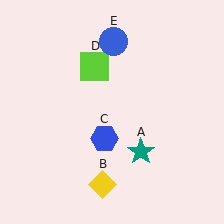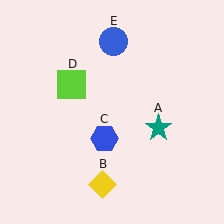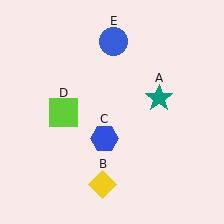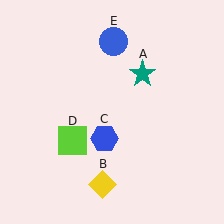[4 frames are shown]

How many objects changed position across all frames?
2 objects changed position: teal star (object A), lime square (object D).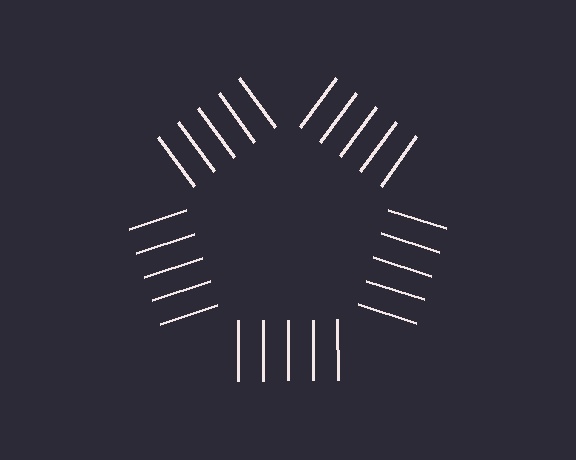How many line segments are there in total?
25 — 5 along each of the 5 edges.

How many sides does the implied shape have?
5 sides — the line-ends trace a pentagon.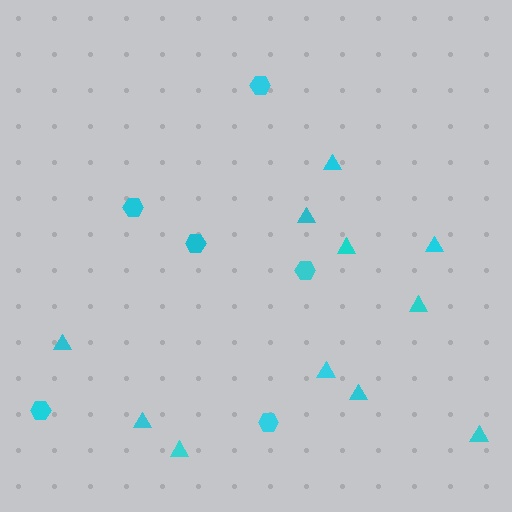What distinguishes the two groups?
There are 2 groups: one group of triangles (11) and one group of hexagons (6).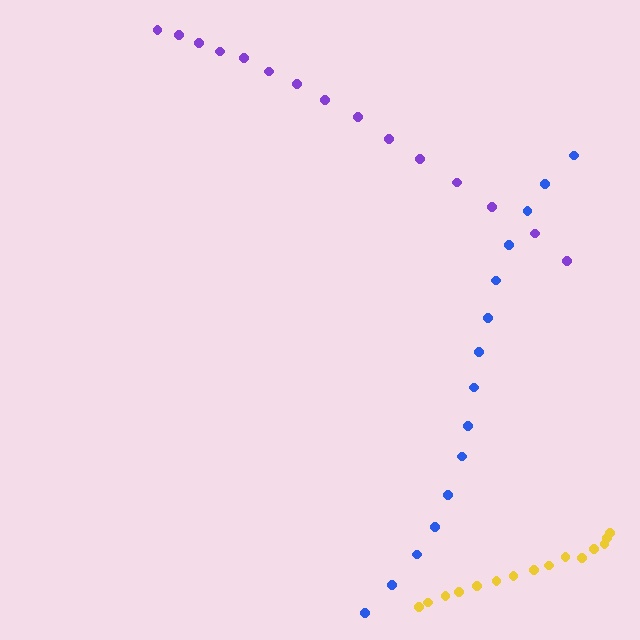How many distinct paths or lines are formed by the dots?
There are 3 distinct paths.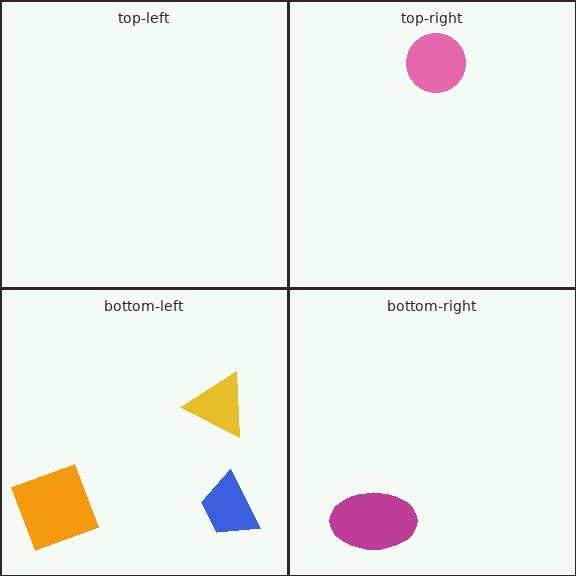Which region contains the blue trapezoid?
The bottom-left region.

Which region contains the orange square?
The bottom-left region.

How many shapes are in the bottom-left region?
3.